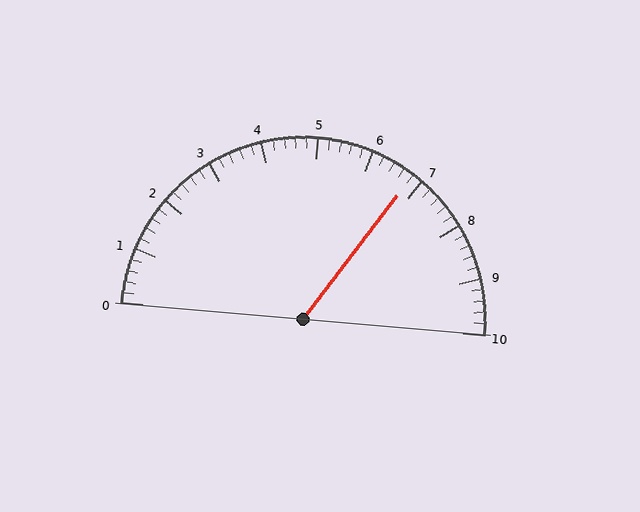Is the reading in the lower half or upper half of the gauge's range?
The reading is in the upper half of the range (0 to 10).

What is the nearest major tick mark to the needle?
The nearest major tick mark is 7.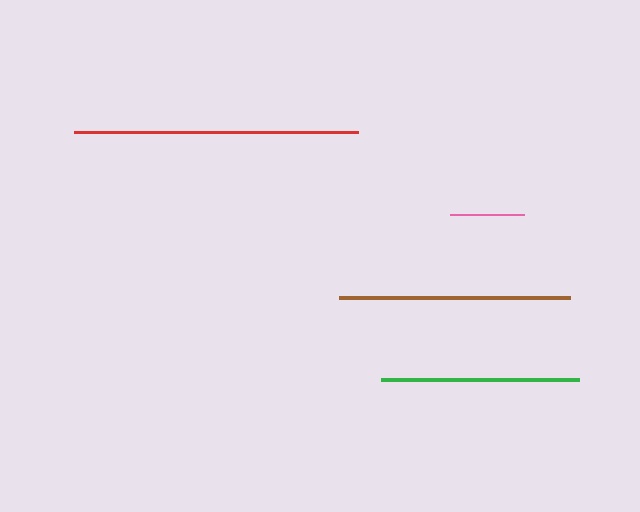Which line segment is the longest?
The red line is the longest at approximately 284 pixels.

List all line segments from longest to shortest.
From longest to shortest: red, brown, green, pink.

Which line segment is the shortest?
The pink line is the shortest at approximately 74 pixels.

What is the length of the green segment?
The green segment is approximately 198 pixels long.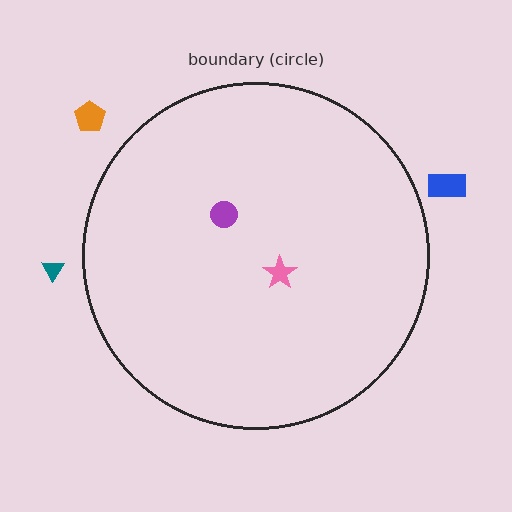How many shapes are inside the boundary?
2 inside, 3 outside.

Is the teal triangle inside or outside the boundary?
Outside.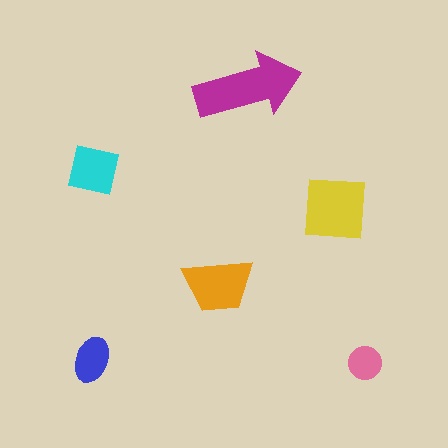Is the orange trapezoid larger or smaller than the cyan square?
Larger.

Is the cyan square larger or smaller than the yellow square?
Smaller.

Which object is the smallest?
The pink circle.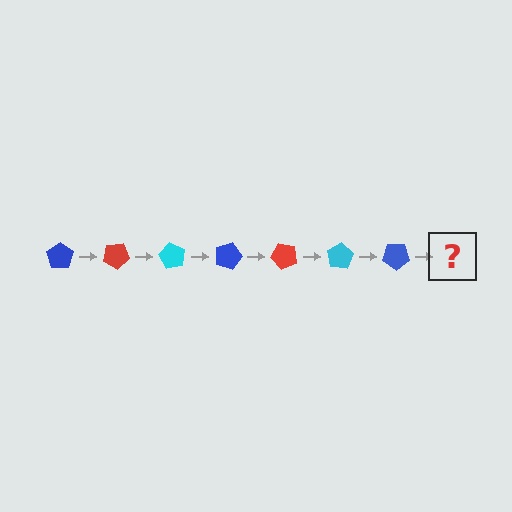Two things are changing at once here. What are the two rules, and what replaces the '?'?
The two rules are that it rotates 30 degrees each step and the color cycles through blue, red, and cyan. The '?' should be a red pentagon, rotated 210 degrees from the start.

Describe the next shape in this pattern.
It should be a red pentagon, rotated 210 degrees from the start.